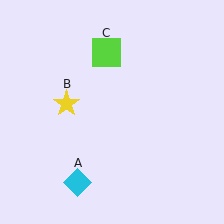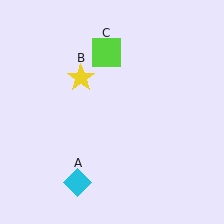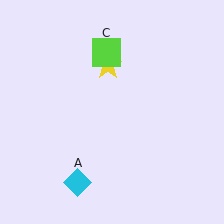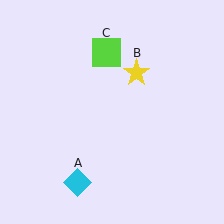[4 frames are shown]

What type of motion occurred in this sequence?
The yellow star (object B) rotated clockwise around the center of the scene.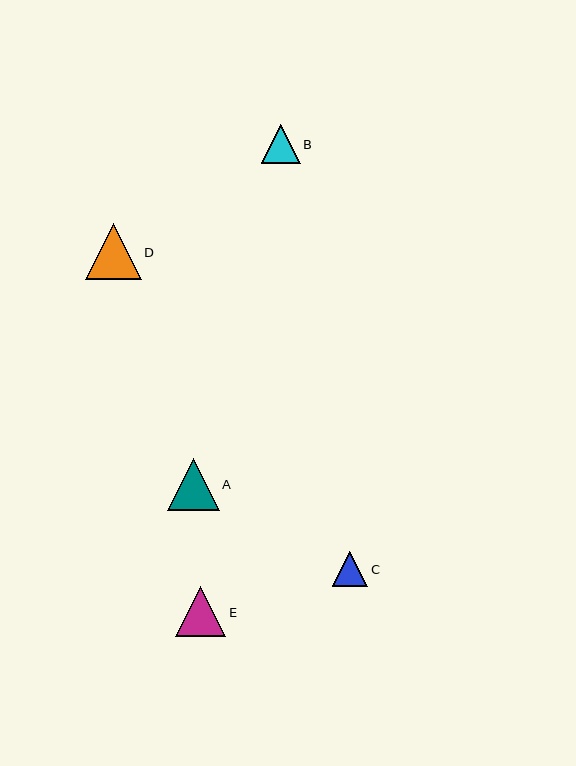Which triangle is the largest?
Triangle D is the largest with a size of approximately 55 pixels.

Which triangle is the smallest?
Triangle C is the smallest with a size of approximately 35 pixels.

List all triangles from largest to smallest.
From largest to smallest: D, A, E, B, C.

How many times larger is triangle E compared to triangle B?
Triangle E is approximately 1.3 times the size of triangle B.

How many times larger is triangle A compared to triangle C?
Triangle A is approximately 1.5 times the size of triangle C.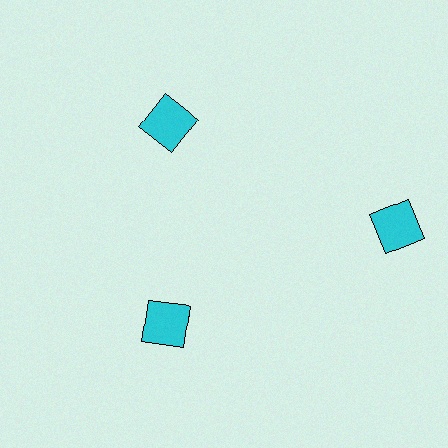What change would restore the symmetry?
The symmetry would be restored by moving it inward, back onto the ring so that all 3 squares sit at equal angles and equal distance from the center.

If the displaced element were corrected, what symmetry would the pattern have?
It would have 3-fold rotational symmetry — the pattern would map onto itself every 120 degrees.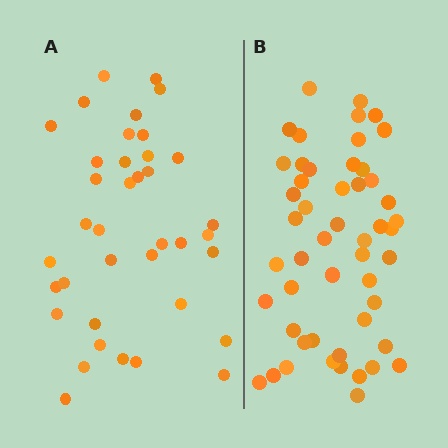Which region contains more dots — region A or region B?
Region B (the right region) has more dots.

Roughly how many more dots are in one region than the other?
Region B has approximately 15 more dots than region A.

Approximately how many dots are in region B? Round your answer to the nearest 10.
About 50 dots. (The exact count is 51, which rounds to 50.)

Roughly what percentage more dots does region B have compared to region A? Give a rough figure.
About 35% more.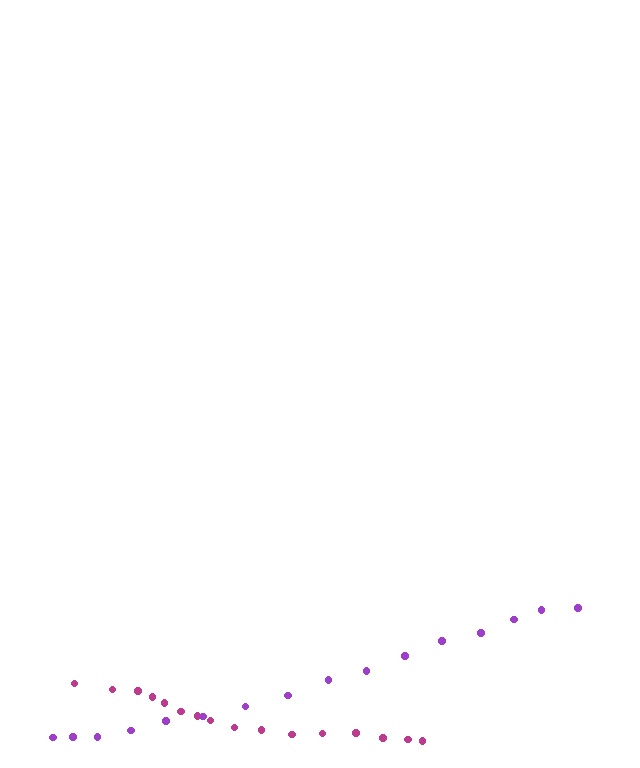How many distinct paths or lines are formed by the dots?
There are 2 distinct paths.